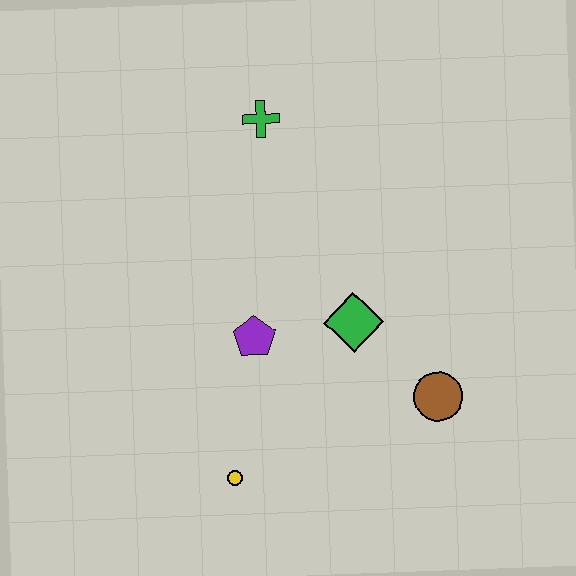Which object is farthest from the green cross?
The yellow circle is farthest from the green cross.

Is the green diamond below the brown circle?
No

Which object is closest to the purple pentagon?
The green diamond is closest to the purple pentagon.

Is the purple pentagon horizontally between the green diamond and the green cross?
No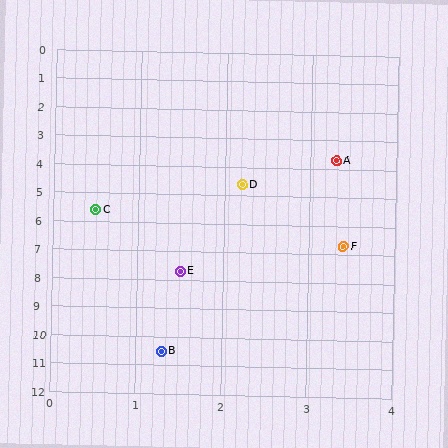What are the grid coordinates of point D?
Point D is at approximately (2.2, 4.6).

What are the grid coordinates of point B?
Point B is at approximately (1.3, 10.5).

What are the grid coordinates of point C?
Point C is at approximately (0.5, 5.6).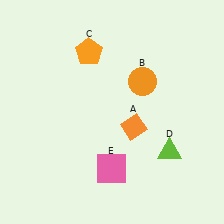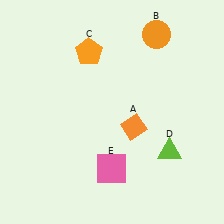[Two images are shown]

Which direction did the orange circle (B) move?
The orange circle (B) moved up.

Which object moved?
The orange circle (B) moved up.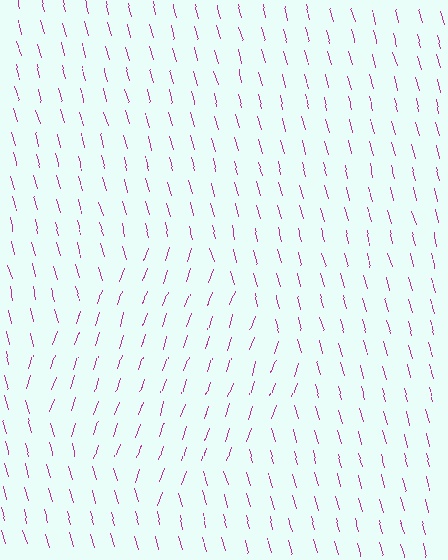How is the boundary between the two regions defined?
The boundary is defined purely by a change in line orientation (approximately 34 degrees difference). All lines are the same color and thickness.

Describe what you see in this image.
The image is filled with small magenta line segments. A diamond region in the image has lines oriented differently from the surrounding lines, creating a visible texture boundary.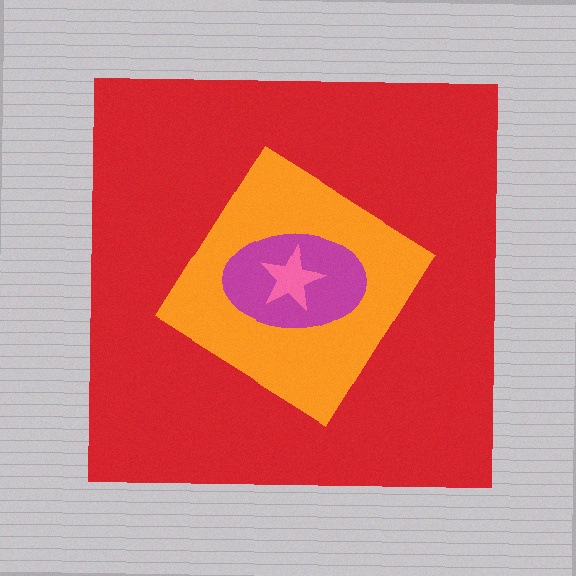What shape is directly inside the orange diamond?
The magenta ellipse.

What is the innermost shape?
The pink star.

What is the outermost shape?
The red square.